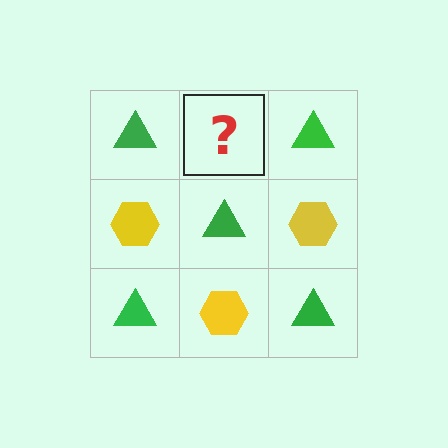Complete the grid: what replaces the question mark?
The question mark should be replaced with a yellow hexagon.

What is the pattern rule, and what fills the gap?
The rule is that it alternates green triangle and yellow hexagon in a checkerboard pattern. The gap should be filled with a yellow hexagon.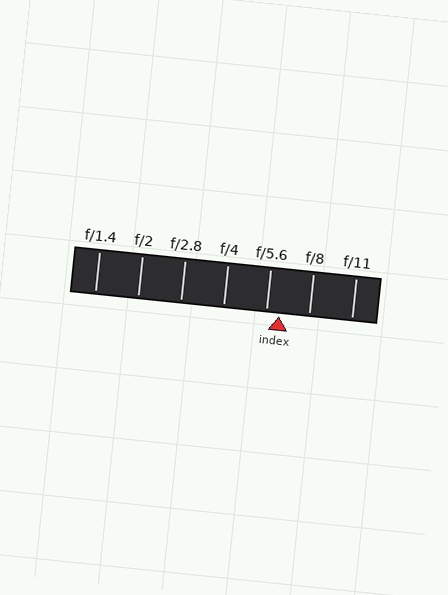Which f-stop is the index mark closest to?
The index mark is closest to f/5.6.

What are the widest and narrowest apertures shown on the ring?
The widest aperture shown is f/1.4 and the narrowest is f/11.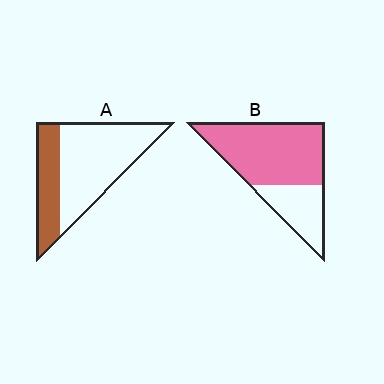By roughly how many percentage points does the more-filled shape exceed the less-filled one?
By roughly 40 percentage points (B over A).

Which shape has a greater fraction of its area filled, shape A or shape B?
Shape B.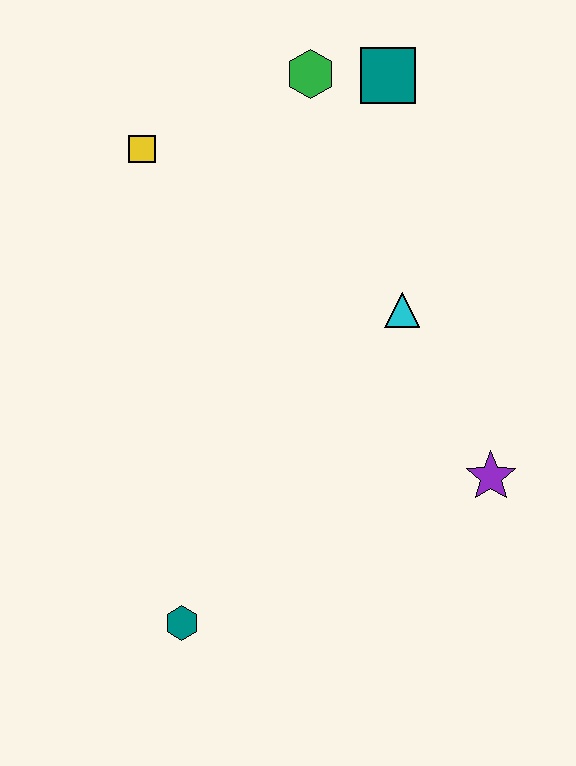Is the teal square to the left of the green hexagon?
No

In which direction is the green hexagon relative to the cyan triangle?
The green hexagon is above the cyan triangle.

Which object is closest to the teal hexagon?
The purple star is closest to the teal hexagon.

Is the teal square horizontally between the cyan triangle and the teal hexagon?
Yes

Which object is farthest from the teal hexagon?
The teal square is farthest from the teal hexagon.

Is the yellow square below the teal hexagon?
No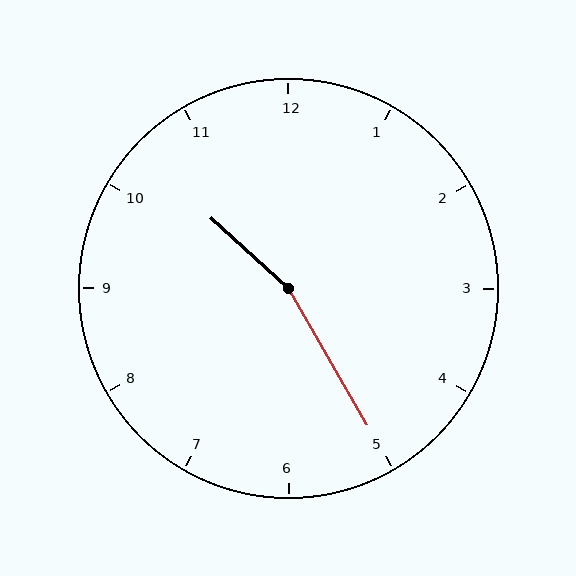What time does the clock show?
10:25.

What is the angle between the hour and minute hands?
Approximately 162 degrees.